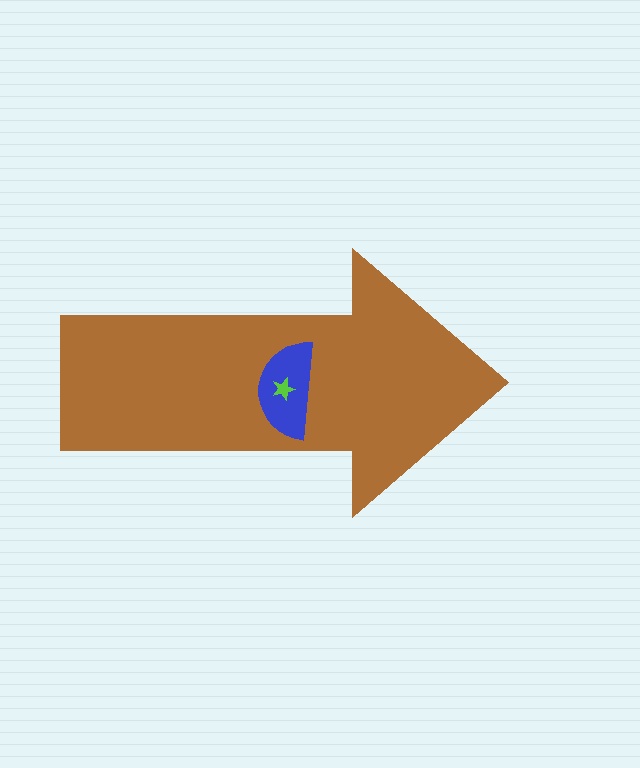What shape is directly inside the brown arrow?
The blue semicircle.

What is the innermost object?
The lime star.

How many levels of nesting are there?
3.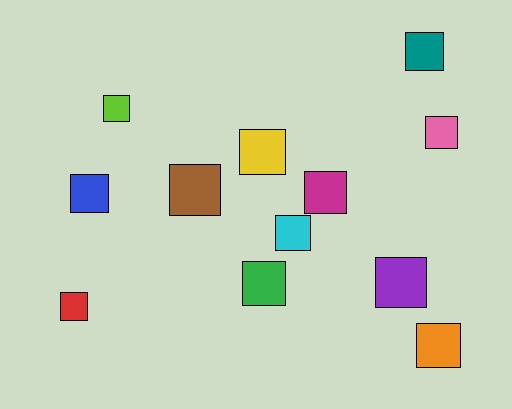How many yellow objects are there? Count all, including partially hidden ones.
There is 1 yellow object.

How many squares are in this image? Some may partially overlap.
There are 12 squares.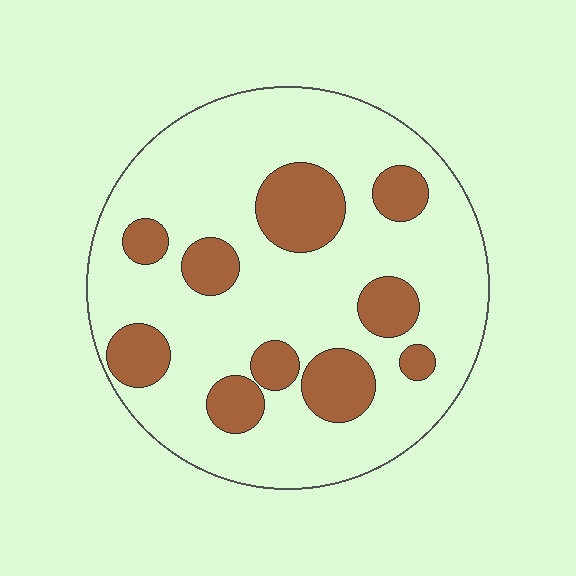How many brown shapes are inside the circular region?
10.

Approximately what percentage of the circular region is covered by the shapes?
Approximately 25%.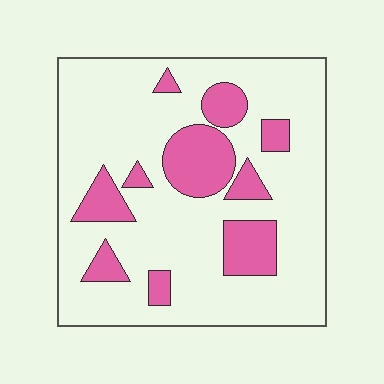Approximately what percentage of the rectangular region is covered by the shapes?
Approximately 20%.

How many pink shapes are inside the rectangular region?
10.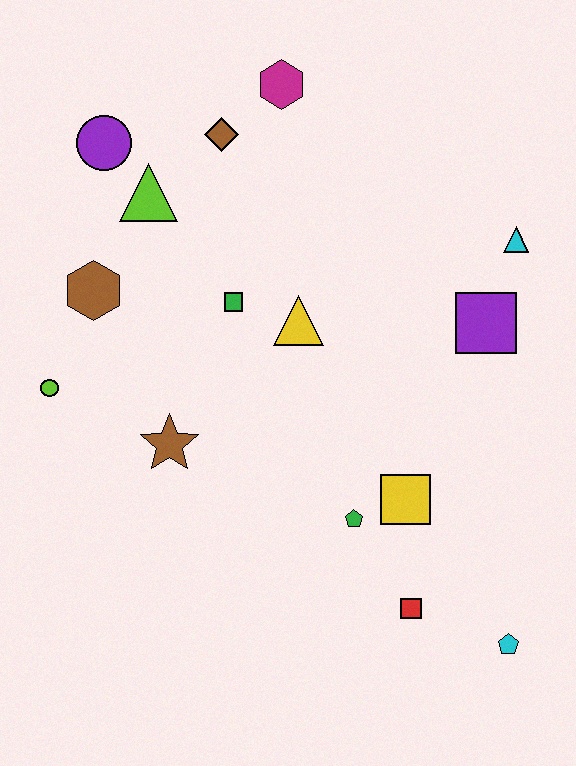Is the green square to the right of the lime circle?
Yes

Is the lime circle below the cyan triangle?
Yes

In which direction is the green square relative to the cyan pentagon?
The green square is above the cyan pentagon.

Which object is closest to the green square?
The yellow triangle is closest to the green square.